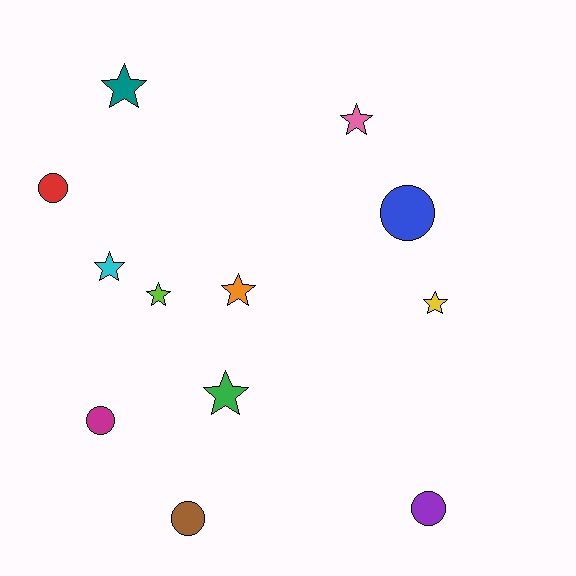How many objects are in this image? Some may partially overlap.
There are 12 objects.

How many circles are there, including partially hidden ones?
There are 5 circles.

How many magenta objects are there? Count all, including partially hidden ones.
There is 1 magenta object.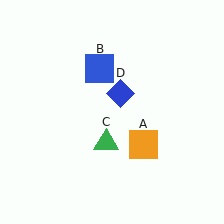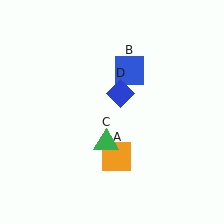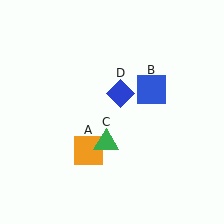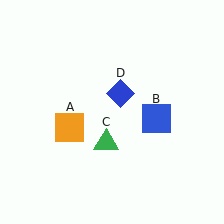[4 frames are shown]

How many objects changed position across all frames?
2 objects changed position: orange square (object A), blue square (object B).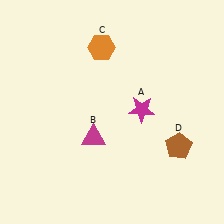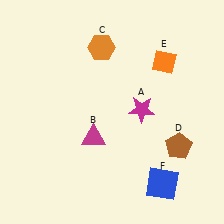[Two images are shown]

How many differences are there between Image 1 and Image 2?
There are 2 differences between the two images.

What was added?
An orange diamond (E), a blue square (F) were added in Image 2.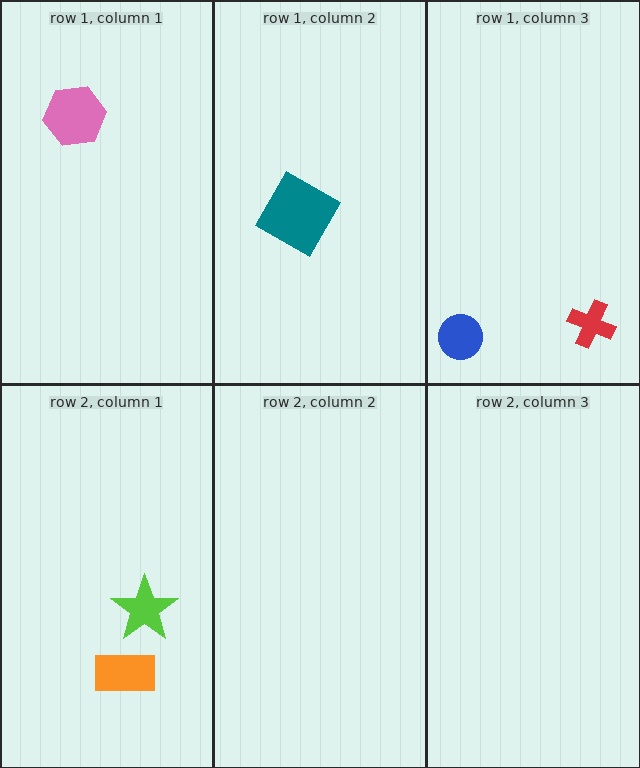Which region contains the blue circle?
The row 1, column 3 region.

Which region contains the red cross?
The row 1, column 3 region.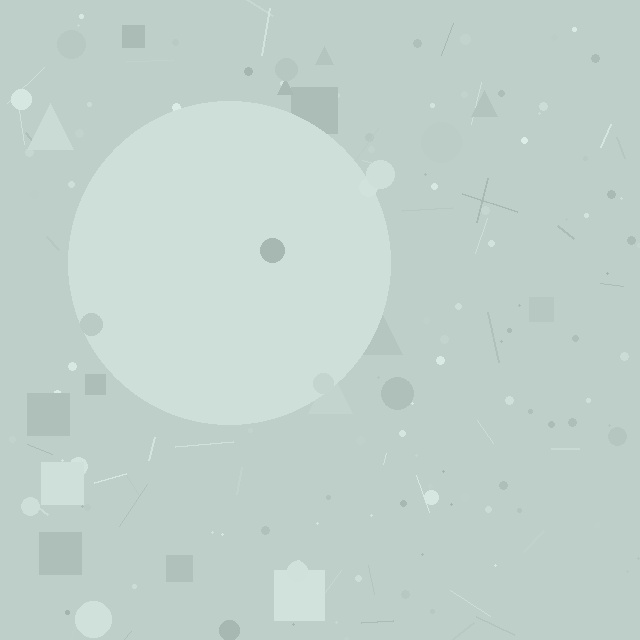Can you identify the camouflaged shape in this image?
The camouflaged shape is a circle.